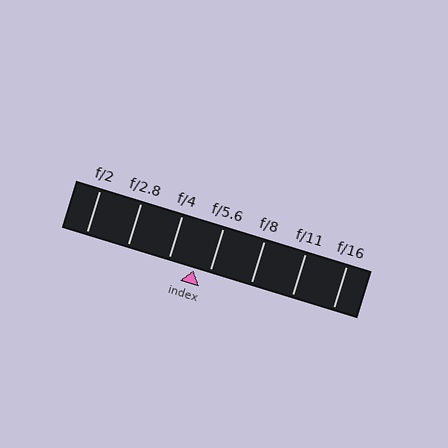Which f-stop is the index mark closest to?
The index mark is closest to f/5.6.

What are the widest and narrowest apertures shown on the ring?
The widest aperture shown is f/2 and the narrowest is f/16.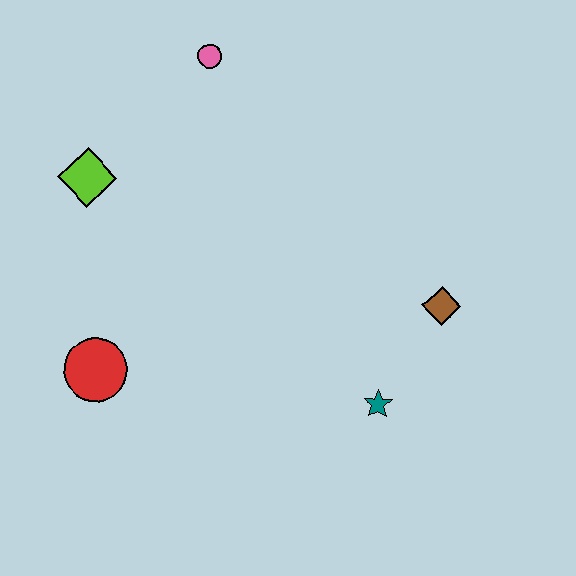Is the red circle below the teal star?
No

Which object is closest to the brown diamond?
The teal star is closest to the brown diamond.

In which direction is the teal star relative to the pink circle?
The teal star is below the pink circle.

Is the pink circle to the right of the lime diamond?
Yes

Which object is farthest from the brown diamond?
The lime diamond is farthest from the brown diamond.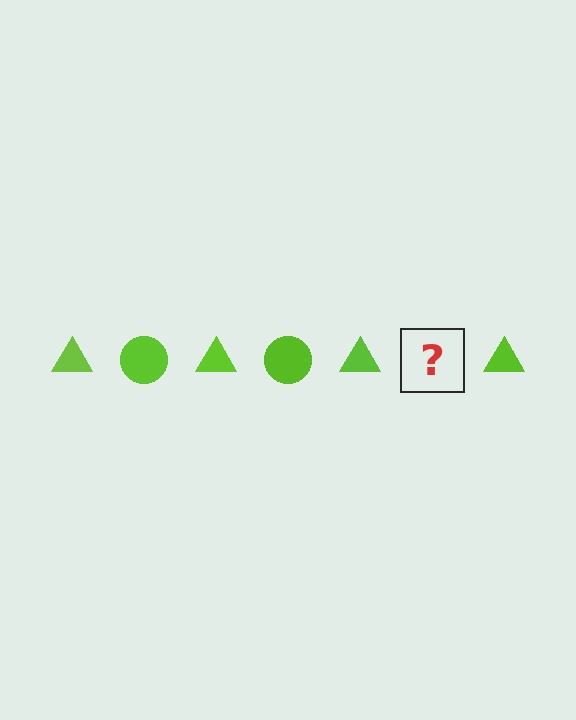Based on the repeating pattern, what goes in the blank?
The blank should be a lime circle.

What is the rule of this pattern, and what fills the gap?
The rule is that the pattern cycles through triangle, circle shapes in lime. The gap should be filled with a lime circle.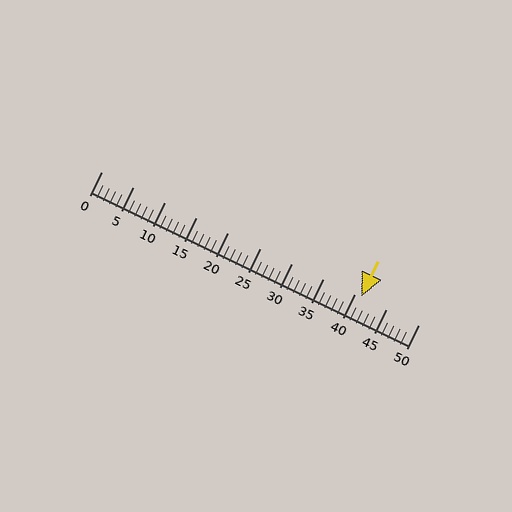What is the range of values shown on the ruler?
The ruler shows values from 0 to 50.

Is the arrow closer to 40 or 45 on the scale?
The arrow is closer to 40.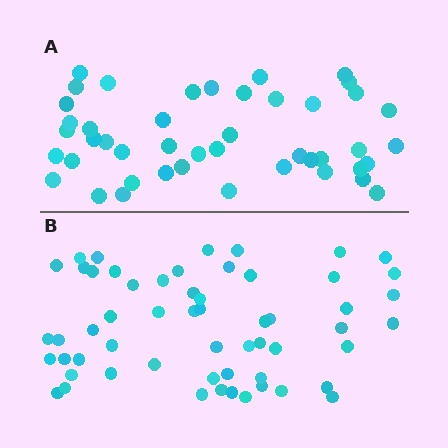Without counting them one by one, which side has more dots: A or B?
Region B (the bottom region) has more dots.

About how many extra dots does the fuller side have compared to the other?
Region B has roughly 12 or so more dots than region A.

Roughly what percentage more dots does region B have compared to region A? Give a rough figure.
About 25% more.